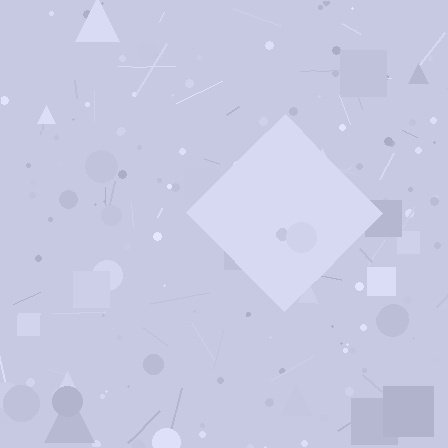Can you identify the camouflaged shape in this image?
The camouflaged shape is a diamond.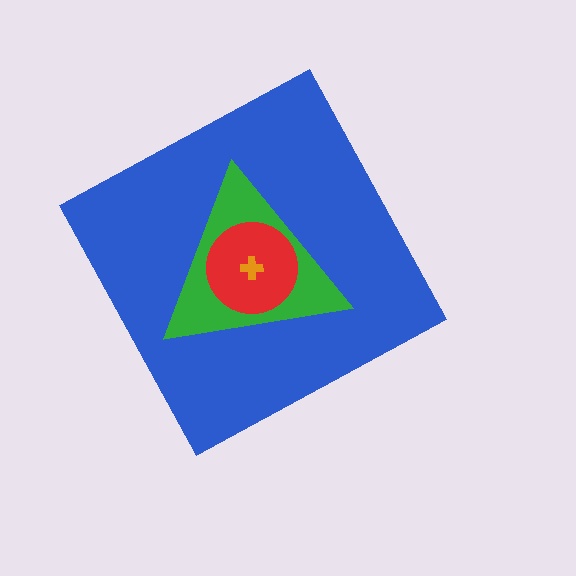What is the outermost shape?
The blue diamond.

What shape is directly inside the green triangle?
The red circle.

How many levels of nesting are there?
4.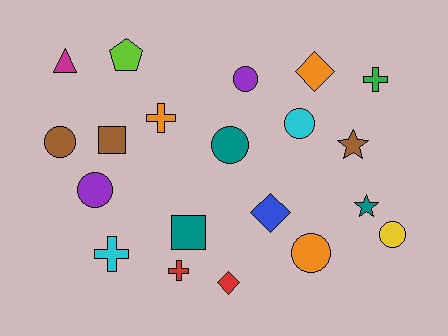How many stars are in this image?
There are 2 stars.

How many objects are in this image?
There are 20 objects.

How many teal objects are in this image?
There are 3 teal objects.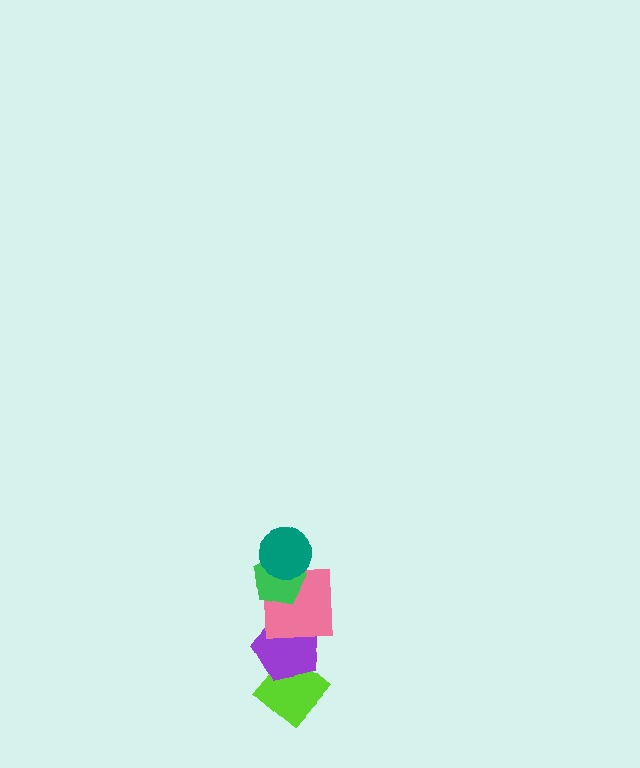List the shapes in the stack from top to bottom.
From top to bottom: the teal circle, the green pentagon, the pink square, the purple pentagon, the lime diamond.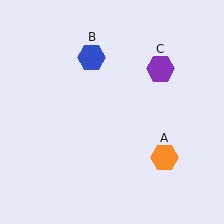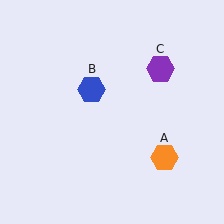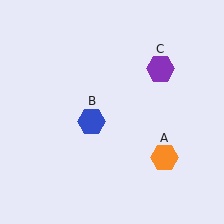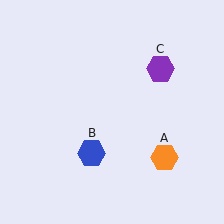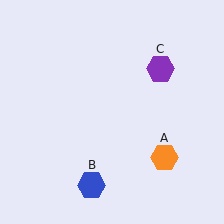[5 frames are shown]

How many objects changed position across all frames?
1 object changed position: blue hexagon (object B).